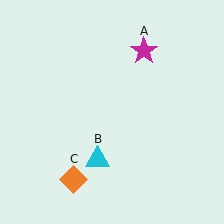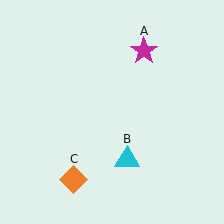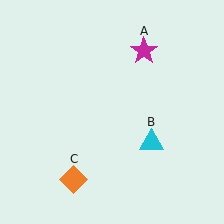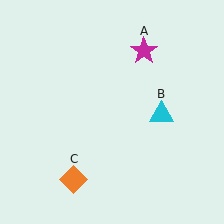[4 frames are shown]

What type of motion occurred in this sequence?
The cyan triangle (object B) rotated counterclockwise around the center of the scene.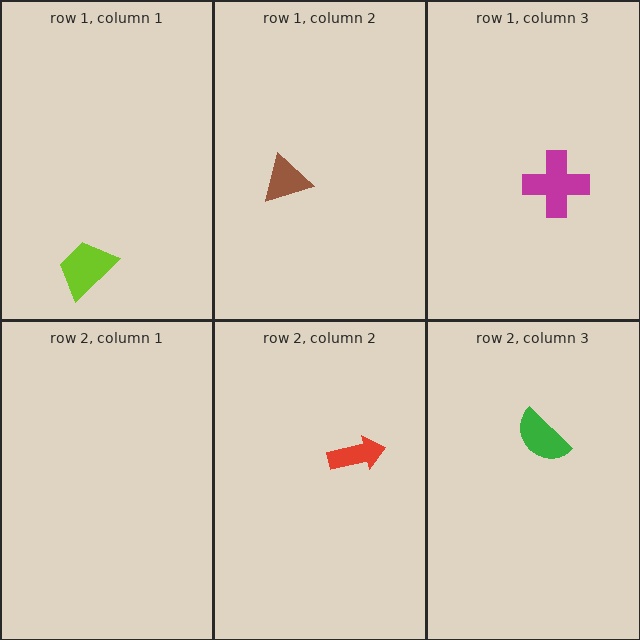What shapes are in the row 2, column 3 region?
The green semicircle.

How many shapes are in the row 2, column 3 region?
1.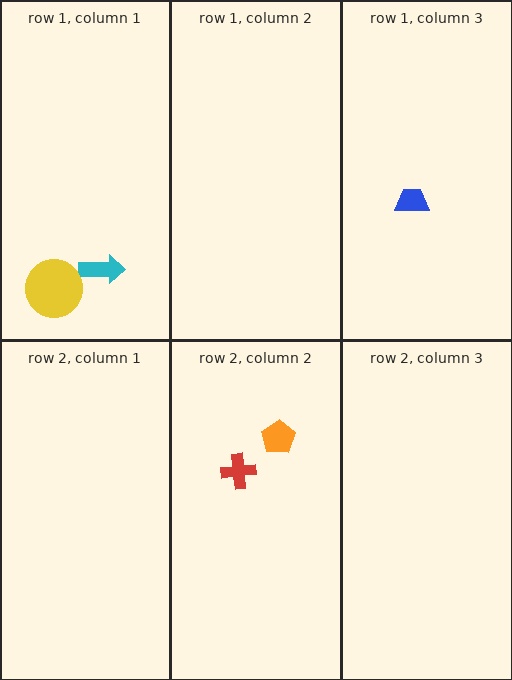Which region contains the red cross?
The row 2, column 2 region.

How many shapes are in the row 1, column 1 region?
2.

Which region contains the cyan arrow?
The row 1, column 1 region.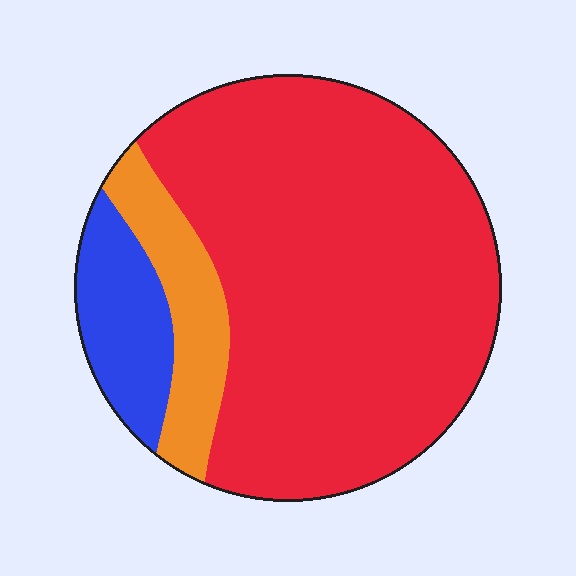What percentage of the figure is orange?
Orange covers about 15% of the figure.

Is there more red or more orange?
Red.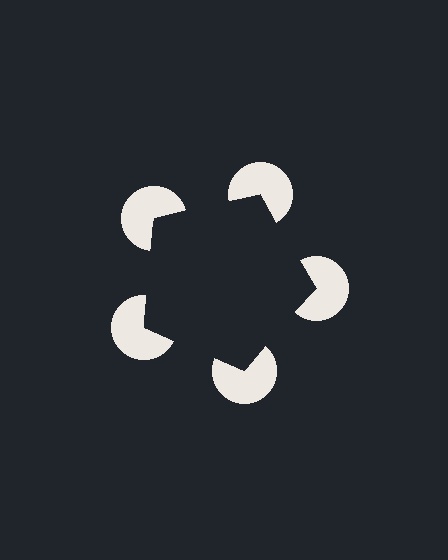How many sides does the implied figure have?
5 sides.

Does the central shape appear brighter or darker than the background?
It typically appears slightly darker than the background, even though no actual brightness change is drawn.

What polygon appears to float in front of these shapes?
An illusory pentagon — its edges are inferred from the aligned wedge cuts in the pac-man discs, not physically drawn.